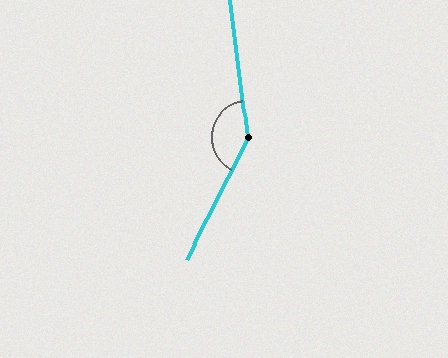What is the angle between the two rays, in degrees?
Approximately 146 degrees.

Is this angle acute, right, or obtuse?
It is obtuse.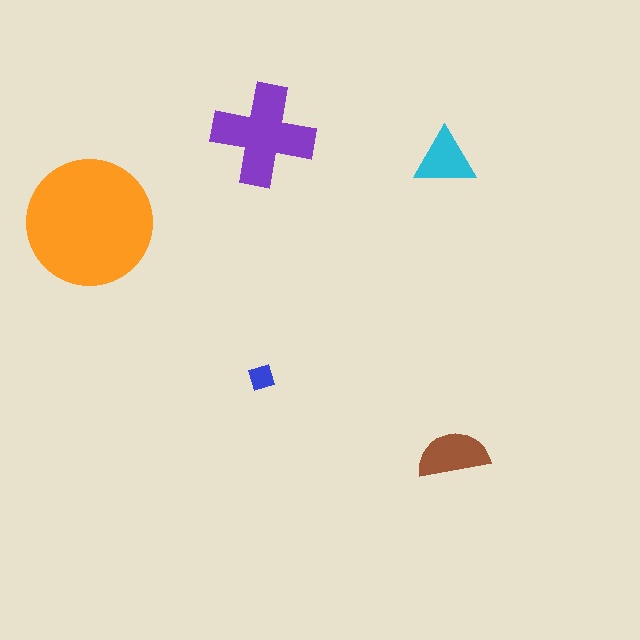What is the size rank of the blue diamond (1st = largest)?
5th.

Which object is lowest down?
The brown semicircle is bottommost.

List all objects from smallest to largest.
The blue diamond, the cyan triangle, the brown semicircle, the purple cross, the orange circle.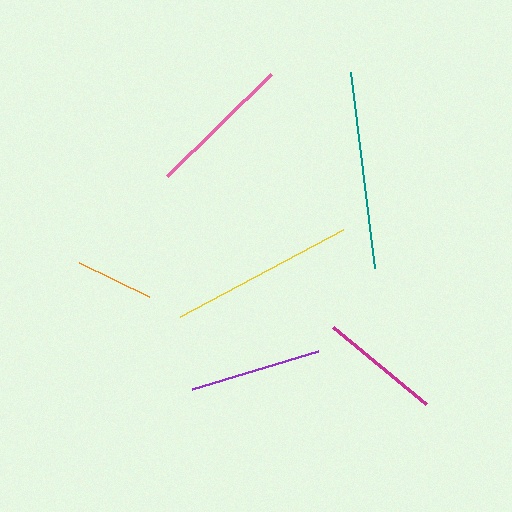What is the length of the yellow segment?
The yellow segment is approximately 185 pixels long.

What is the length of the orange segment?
The orange segment is approximately 78 pixels long.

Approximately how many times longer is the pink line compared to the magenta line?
The pink line is approximately 1.2 times the length of the magenta line.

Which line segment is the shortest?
The orange line is the shortest at approximately 78 pixels.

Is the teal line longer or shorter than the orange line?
The teal line is longer than the orange line.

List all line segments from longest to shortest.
From longest to shortest: teal, yellow, pink, purple, magenta, orange.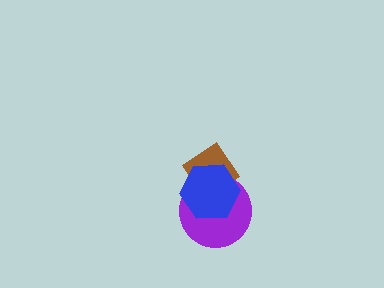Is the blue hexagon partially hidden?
No, no other shape covers it.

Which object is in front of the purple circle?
The blue hexagon is in front of the purple circle.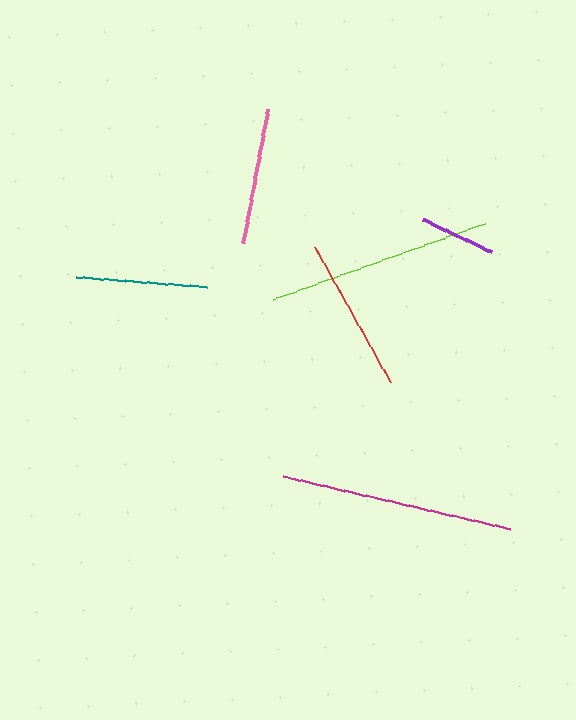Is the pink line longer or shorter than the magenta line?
The magenta line is longer than the pink line.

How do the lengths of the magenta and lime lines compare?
The magenta and lime lines are approximately the same length.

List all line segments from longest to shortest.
From longest to shortest: magenta, lime, red, pink, teal, purple.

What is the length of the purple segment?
The purple segment is approximately 78 pixels long.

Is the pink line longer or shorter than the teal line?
The pink line is longer than the teal line.